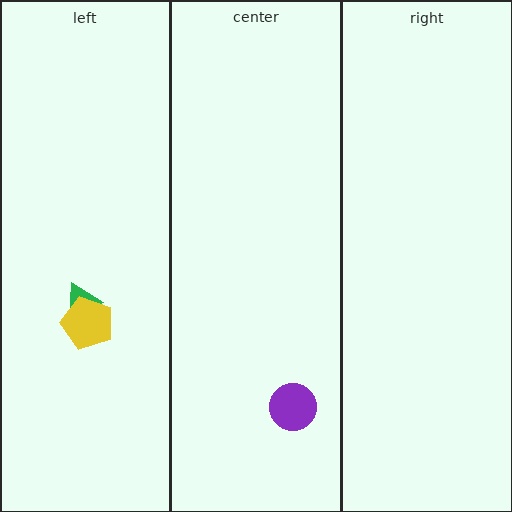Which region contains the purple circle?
The center region.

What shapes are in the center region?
The purple circle.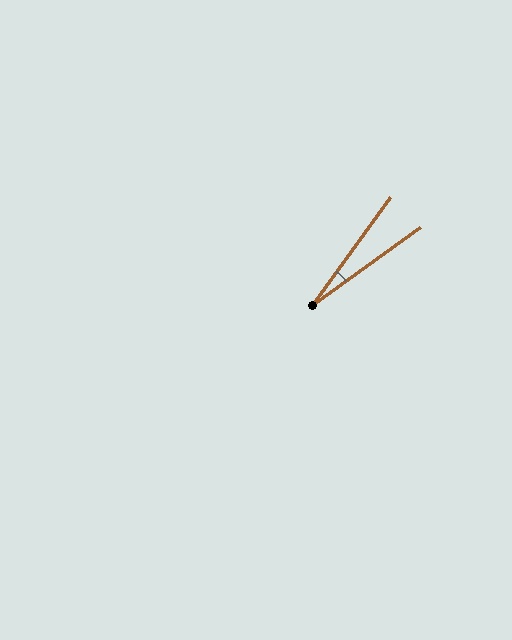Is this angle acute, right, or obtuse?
It is acute.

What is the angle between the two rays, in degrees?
Approximately 18 degrees.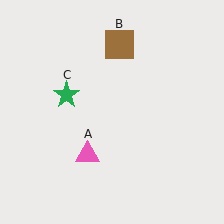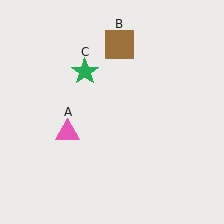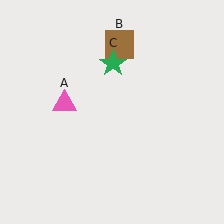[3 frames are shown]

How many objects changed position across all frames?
2 objects changed position: pink triangle (object A), green star (object C).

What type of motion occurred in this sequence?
The pink triangle (object A), green star (object C) rotated clockwise around the center of the scene.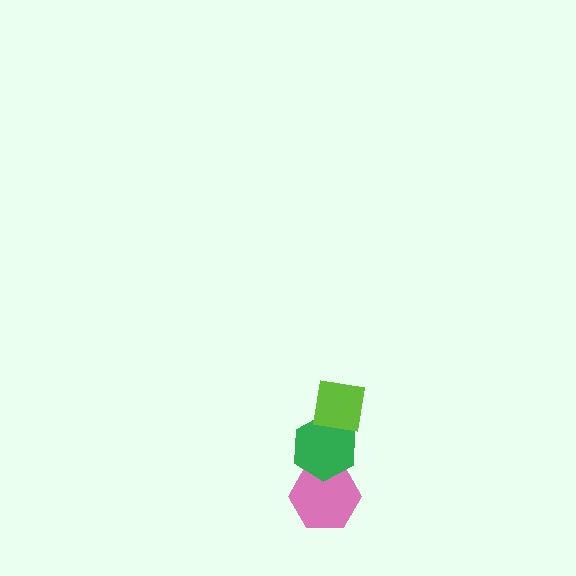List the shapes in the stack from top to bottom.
From top to bottom: the lime square, the green hexagon, the pink hexagon.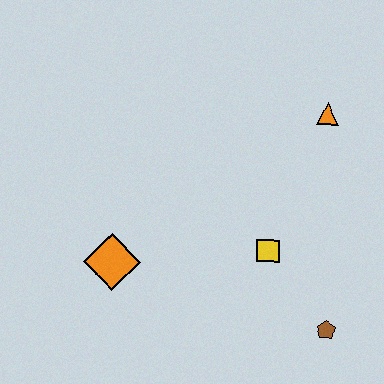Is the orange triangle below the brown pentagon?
No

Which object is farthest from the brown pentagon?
The orange diamond is farthest from the brown pentagon.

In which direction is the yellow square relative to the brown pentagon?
The yellow square is above the brown pentagon.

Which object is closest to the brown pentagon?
The yellow square is closest to the brown pentagon.